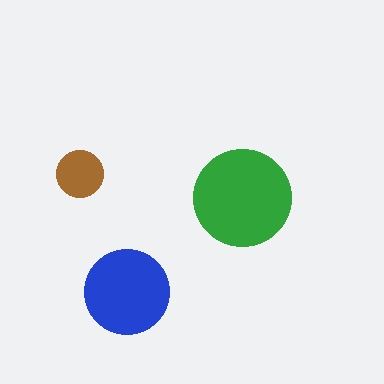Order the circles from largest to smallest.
the green one, the blue one, the brown one.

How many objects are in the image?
There are 3 objects in the image.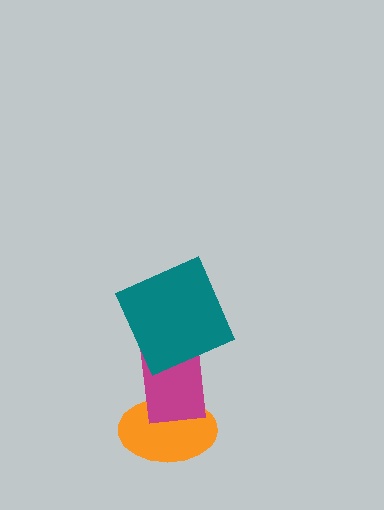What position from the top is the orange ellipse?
The orange ellipse is 3rd from the top.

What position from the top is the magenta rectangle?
The magenta rectangle is 2nd from the top.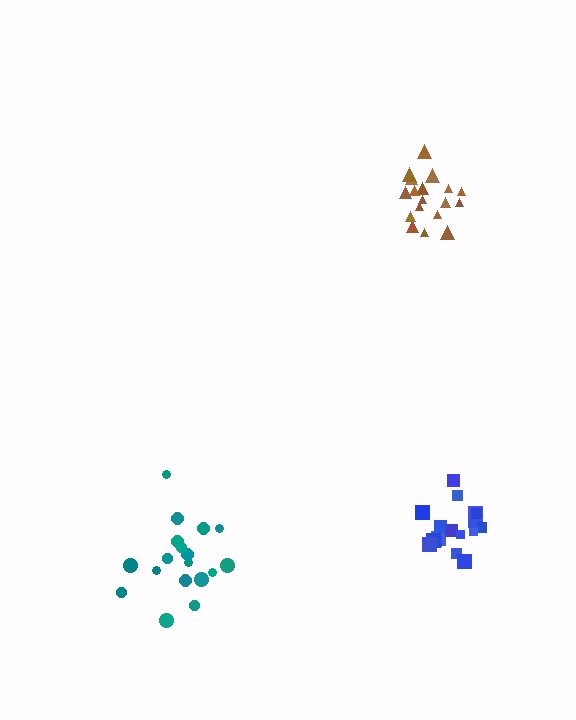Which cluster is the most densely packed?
Blue.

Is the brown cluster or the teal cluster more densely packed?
Brown.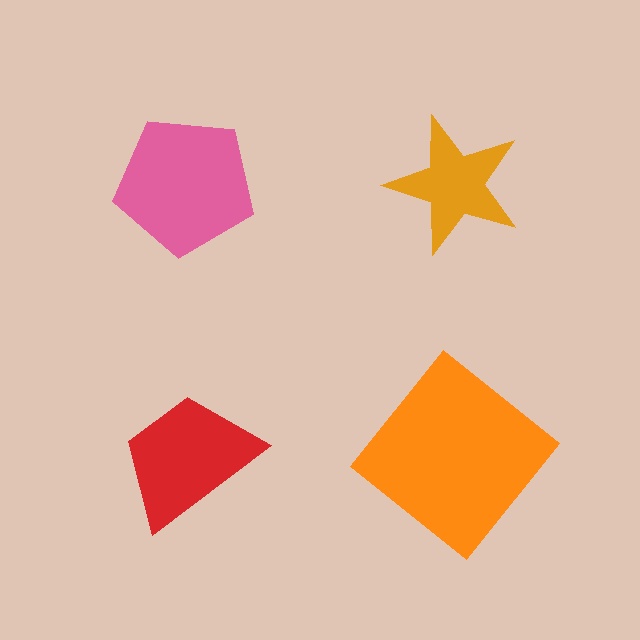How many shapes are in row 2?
2 shapes.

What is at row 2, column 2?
An orange diamond.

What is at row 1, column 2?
An orange star.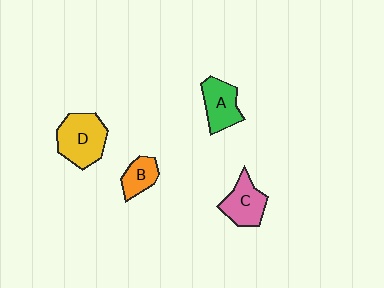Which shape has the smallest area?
Shape B (orange).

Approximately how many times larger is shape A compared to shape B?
Approximately 1.4 times.